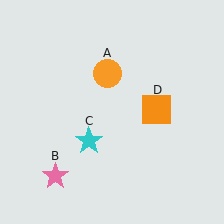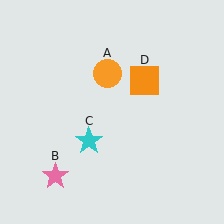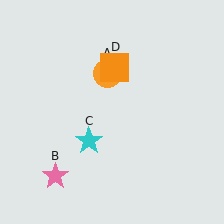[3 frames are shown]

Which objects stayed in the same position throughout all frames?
Orange circle (object A) and pink star (object B) and cyan star (object C) remained stationary.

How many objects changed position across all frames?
1 object changed position: orange square (object D).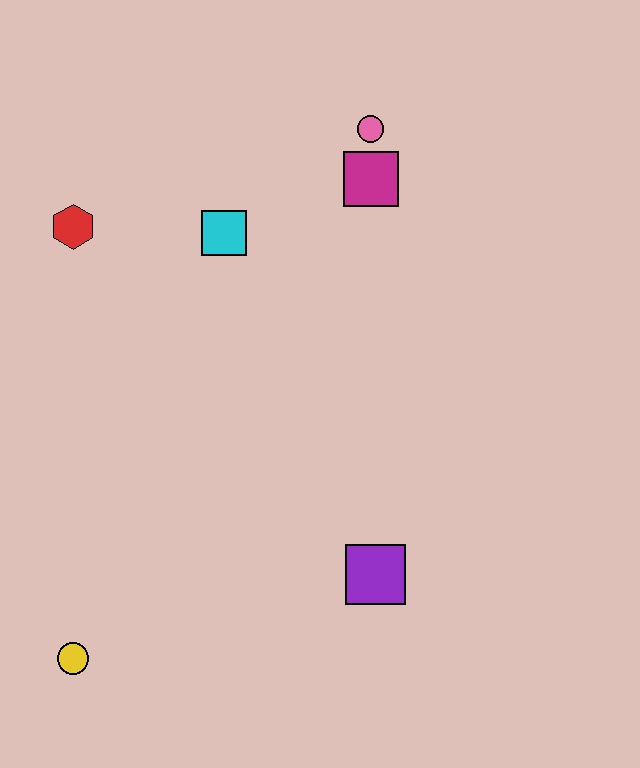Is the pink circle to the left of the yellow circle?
No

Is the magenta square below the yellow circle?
No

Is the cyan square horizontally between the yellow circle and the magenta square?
Yes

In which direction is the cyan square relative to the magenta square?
The cyan square is to the left of the magenta square.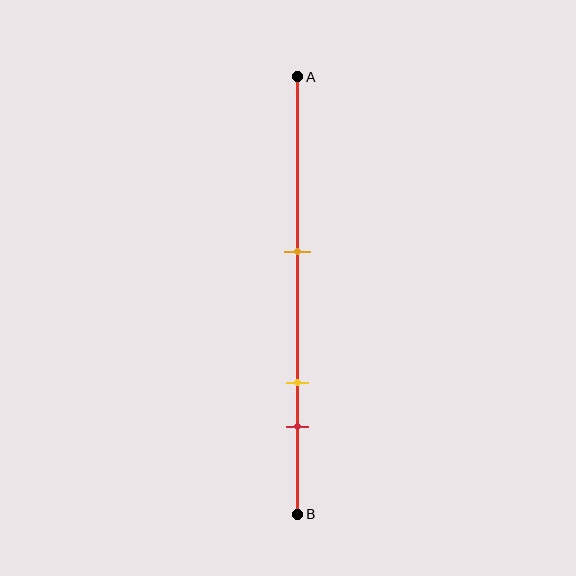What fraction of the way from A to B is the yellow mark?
The yellow mark is approximately 70% (0.7) of the way from A to B.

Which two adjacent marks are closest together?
The yellow and red marks are the closest adjacent pair.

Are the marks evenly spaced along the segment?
No, the marks are not evenly spaced.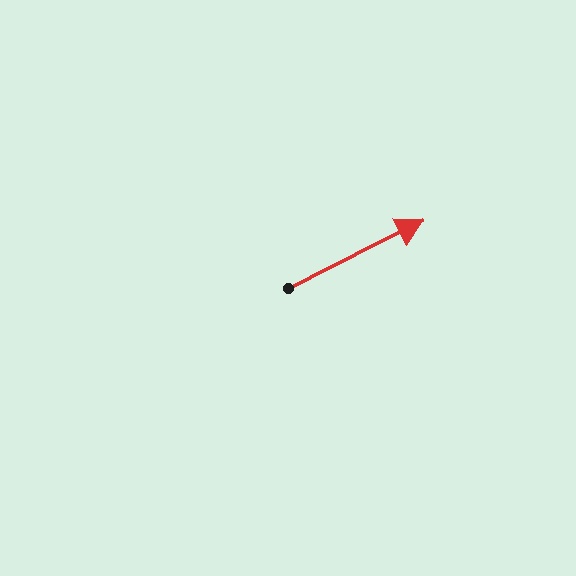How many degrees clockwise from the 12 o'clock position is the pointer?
Approximately 63 degrees.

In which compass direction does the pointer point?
Northeast.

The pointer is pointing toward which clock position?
Roughly 2 o'clock.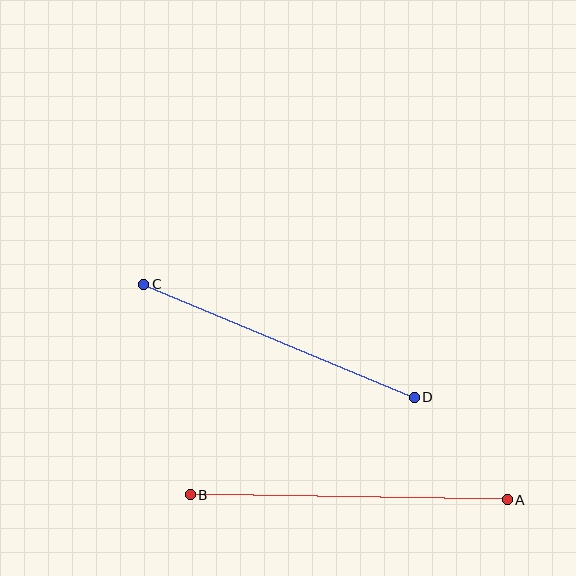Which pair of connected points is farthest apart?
Points A and B are farthest apart.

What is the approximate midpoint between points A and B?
The midpoint is at approximately (349, 497) pixels.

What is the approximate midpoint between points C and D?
The midpoint is at approximately (279, 341) pixels.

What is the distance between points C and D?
The distance is approximately 293 pixels.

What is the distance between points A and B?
The distance is approximately 317 pixels.